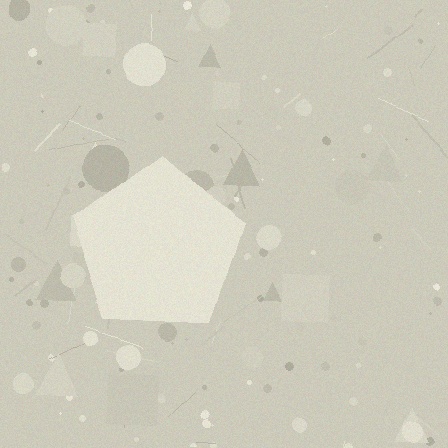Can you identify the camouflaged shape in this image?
The camouflaged shape is a pentagon.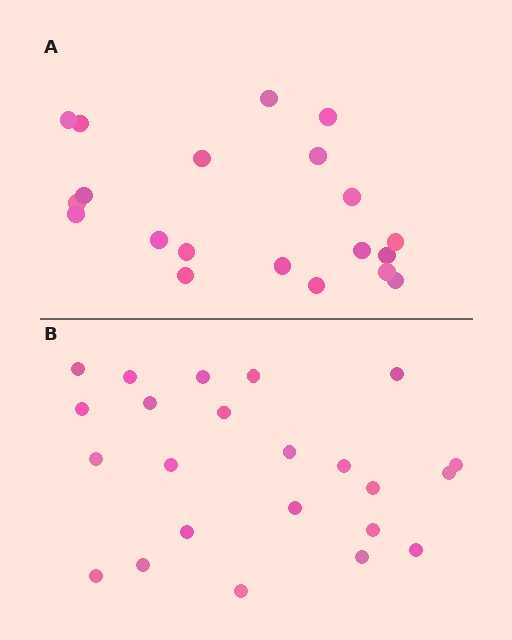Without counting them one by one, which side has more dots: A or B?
Region B (the bottom region) has more dots.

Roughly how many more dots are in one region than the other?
Region B has just a few more — roughly 2 or 3 more dots than region A.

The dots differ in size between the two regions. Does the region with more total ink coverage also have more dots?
No. Region A has more total ink coverage because its dots are larger, but region B actually contains more individual dots. Total area can be misleading — the number of items is what matters here.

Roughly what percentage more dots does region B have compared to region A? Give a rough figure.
About 15% more.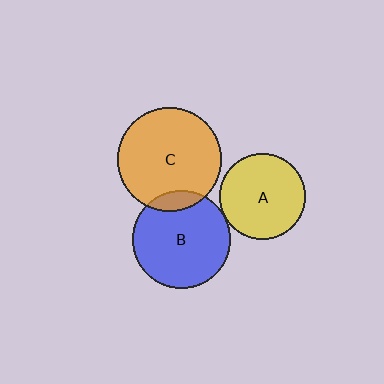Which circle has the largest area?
Circle C (orange).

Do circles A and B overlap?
Yes.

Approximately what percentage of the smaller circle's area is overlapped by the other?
Approximately 5%.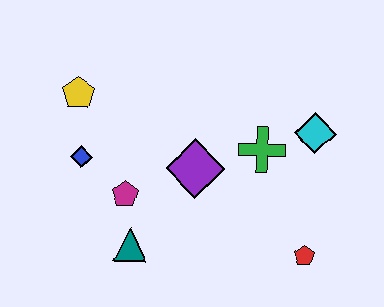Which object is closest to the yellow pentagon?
The blue diamond is closest to the yellow pentagon.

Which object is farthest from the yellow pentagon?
The red pentagon is farthest from the yellow pentagon.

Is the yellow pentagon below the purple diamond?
No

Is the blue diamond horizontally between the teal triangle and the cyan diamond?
No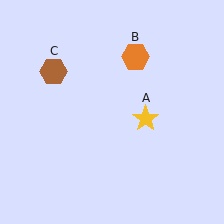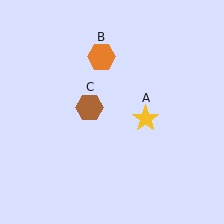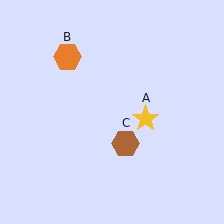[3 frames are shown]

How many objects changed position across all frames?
2 objects changed position: orange hexagon (object B), brown hexagon (object C).